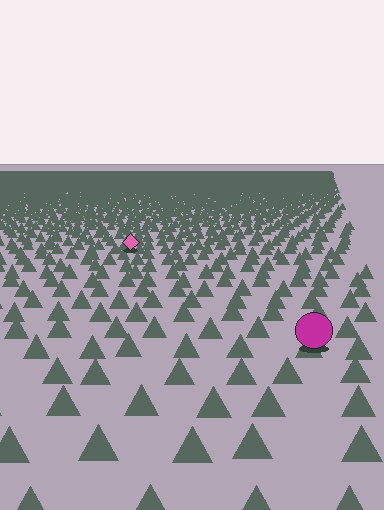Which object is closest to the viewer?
The magenta circle is closest. The texture marks near it are larger and more spread out.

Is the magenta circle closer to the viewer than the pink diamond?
Yes. The magenta circle is closer — you can tell from the texture gradient: the ground texture is coarser near it.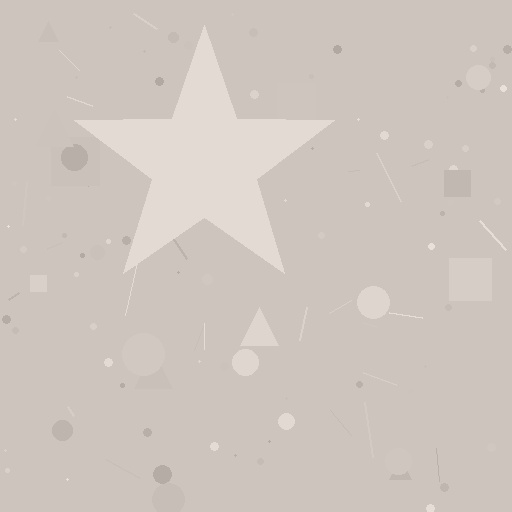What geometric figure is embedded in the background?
A star is embedded in the background.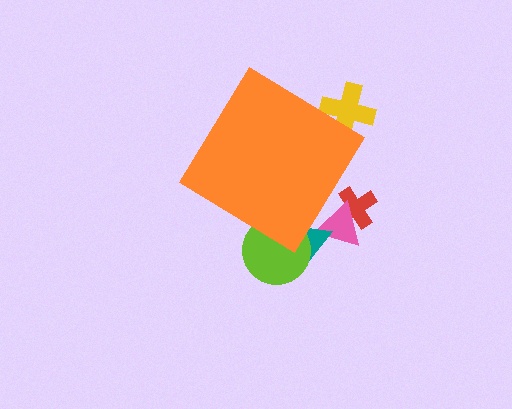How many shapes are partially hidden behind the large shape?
6 shapes are partially hidden.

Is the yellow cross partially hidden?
Yes, the yellow cross is partially hidden behind the orange diamond.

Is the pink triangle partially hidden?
Yes, the pink triangle is partially hidden behind the orange diamond.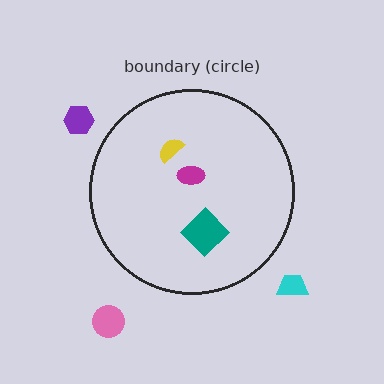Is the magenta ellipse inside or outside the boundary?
Inside.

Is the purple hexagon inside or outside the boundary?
Outside.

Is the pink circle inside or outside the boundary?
Outside.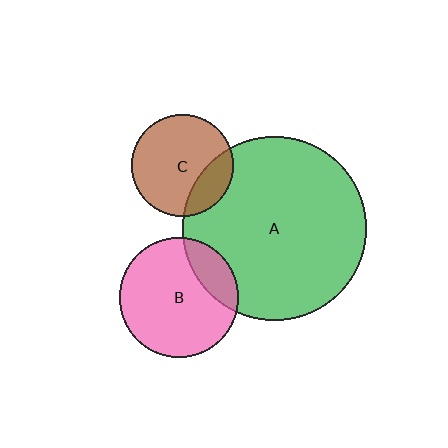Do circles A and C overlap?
Yes.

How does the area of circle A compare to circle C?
Approximately 3.2 times.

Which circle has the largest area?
Circle A (green).